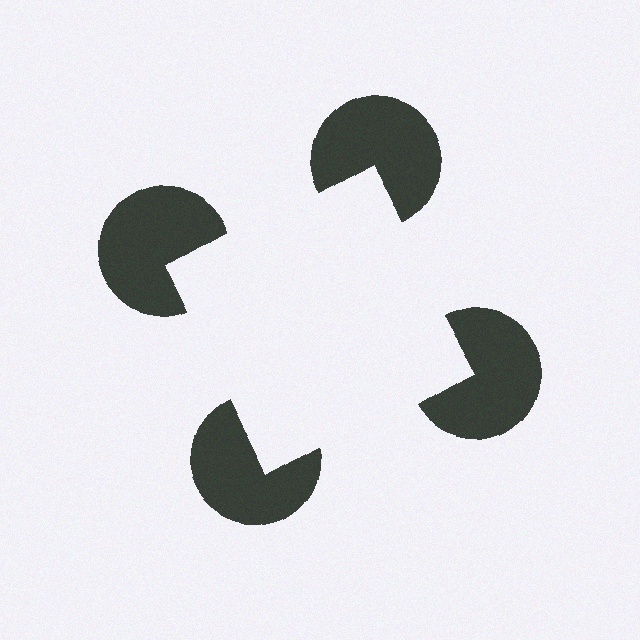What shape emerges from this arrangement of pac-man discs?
An illusory square — its edges are inferred from the aligned wedge cuts in the pac-man discs, not physically drawn.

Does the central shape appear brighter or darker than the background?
It typically appears slightly brighter than the background, even though no actual brightness change is drawn.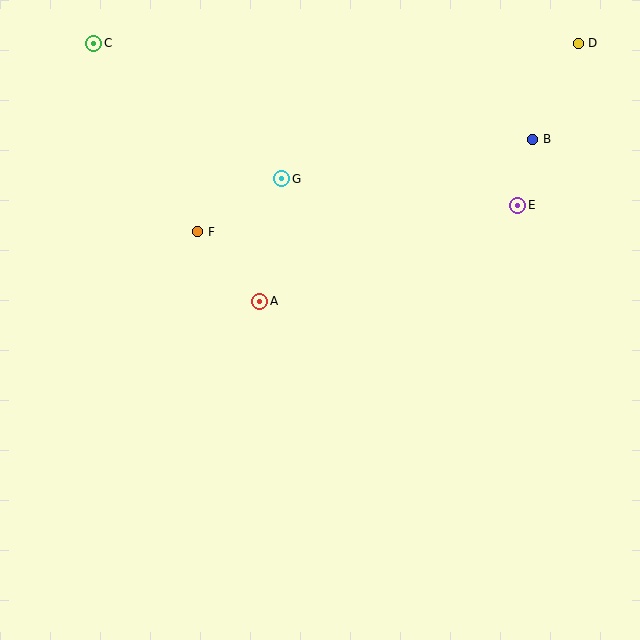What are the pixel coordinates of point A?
Point A is at (260, 301).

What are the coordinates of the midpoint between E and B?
The midpoint between E and B is at (525, 172).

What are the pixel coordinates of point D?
Point D is at (578, 43).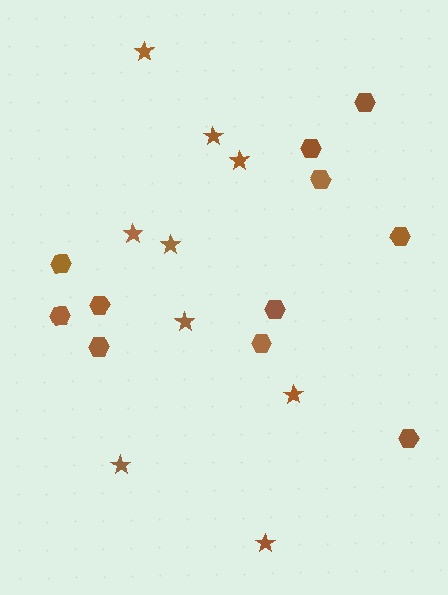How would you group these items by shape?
There are 2 groups: one group of stars (9) and one group of hexagons (11).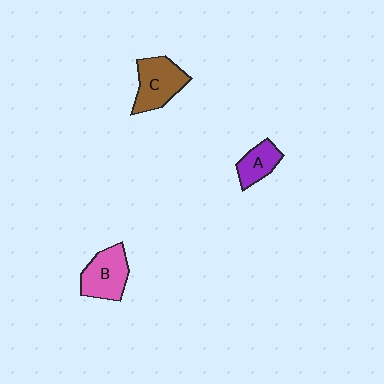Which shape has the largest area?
Shape C (brown).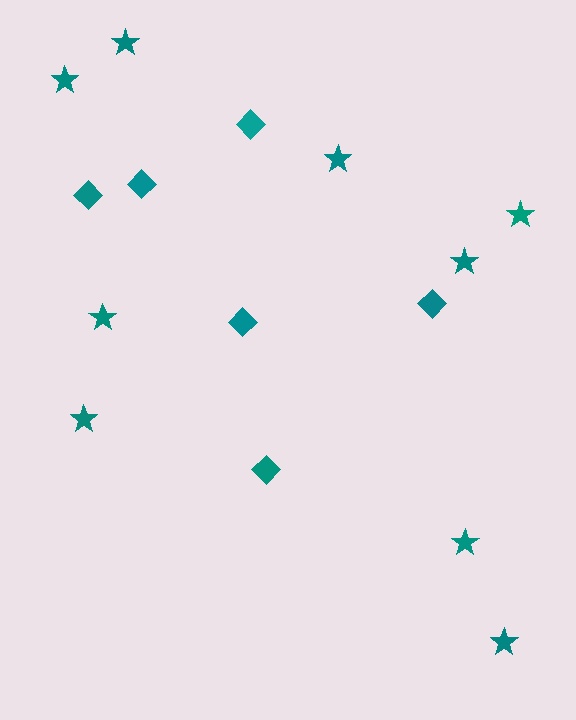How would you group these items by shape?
There are 2 groups: one group of stars (9) and one group of diamonds (6).